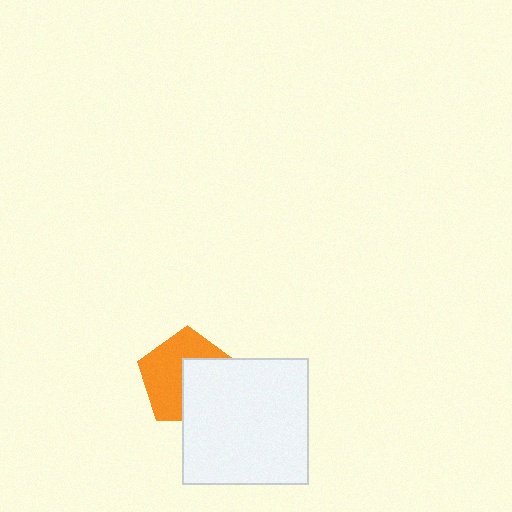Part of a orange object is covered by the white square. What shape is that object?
It is a pentagon.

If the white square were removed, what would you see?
You would see the complete orange pentagon.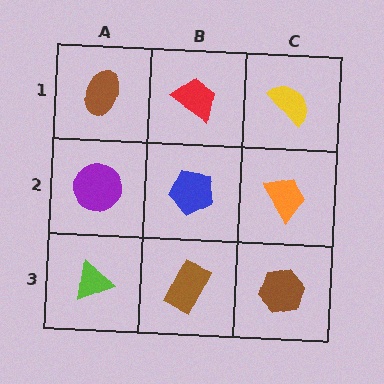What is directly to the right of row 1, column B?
A yellow semicircle.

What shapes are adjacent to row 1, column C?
An orange trapezoid (row 2, column C), a red trapezoid (row 1, column B).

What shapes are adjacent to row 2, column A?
A brown ellipse (row 1, column A), a lime triangle (row 3, column A), a blue pentagon (row 2, column B).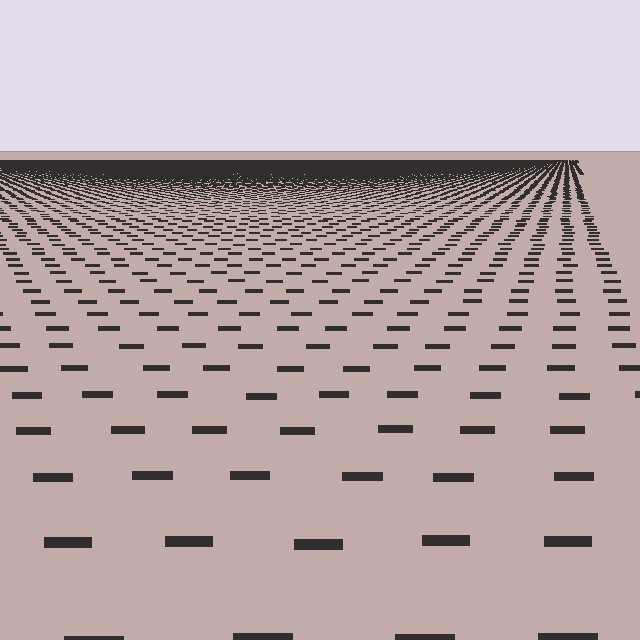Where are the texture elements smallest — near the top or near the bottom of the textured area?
Near the top.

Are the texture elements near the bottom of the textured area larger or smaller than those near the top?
Larger. Near the bottom, elements are closer to the viewer and appear at a bigger on-screen size.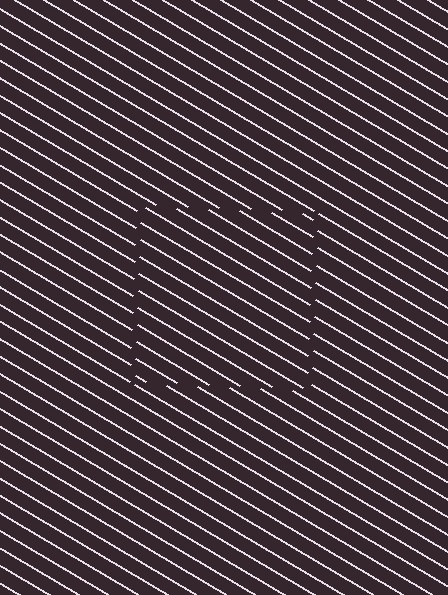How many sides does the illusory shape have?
4 sides — the line-ends trace a square.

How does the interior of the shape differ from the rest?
The interior of the shape contains the same grating, shifted by half a period — the contour is defined by the phase discontinuity where line-ends from the inner and outer gratings abut.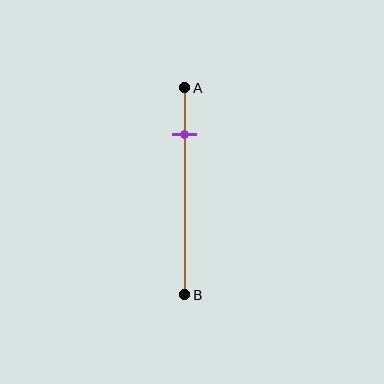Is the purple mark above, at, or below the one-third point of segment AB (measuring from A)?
The purple mark is above the one-third point of segment AB.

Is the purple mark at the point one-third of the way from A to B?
No, the mark is at about 25% from A, not at the 33% one-third point.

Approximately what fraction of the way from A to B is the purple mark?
The purple mark is approximately 25% of the way from A to B.